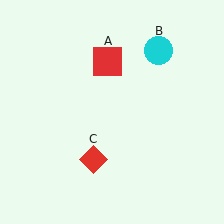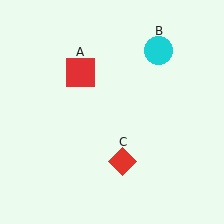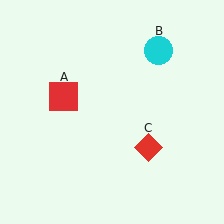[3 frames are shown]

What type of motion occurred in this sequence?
The red square (object A), red diamond (object C) rotated counterclockwise around the center of the scene.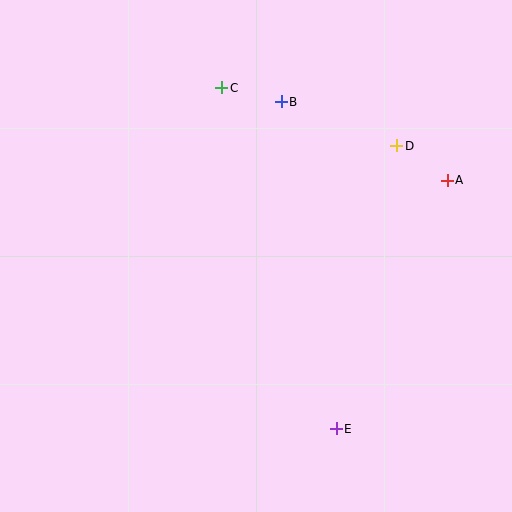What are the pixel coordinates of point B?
Point B is at (281, 102).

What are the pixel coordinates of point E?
Point E is at (336, 429).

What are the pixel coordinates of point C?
Point C is at (222, 88).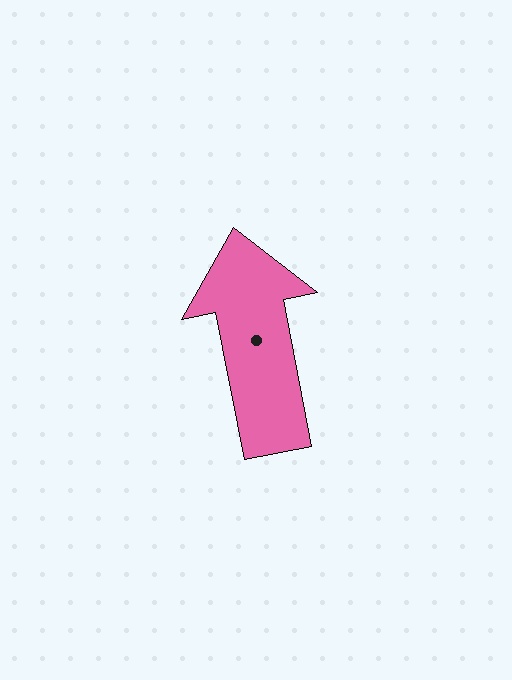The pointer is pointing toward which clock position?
Roughly 12 o'clock.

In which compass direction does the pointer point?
North.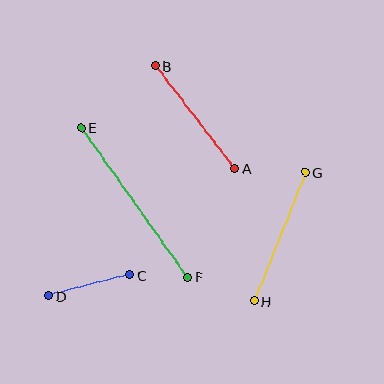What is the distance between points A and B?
The distance is approximately 130 pixels.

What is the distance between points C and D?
The distance is approximately 84 pixels.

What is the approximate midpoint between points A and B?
The midpoint is at approximately (195, 117) pixels.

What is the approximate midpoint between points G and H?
The midpoint is at approximately (280, 237) pixels.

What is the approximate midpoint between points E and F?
The midpoint is at approximately (134, 202) pixels.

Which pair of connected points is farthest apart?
Points E and F are farthest apart.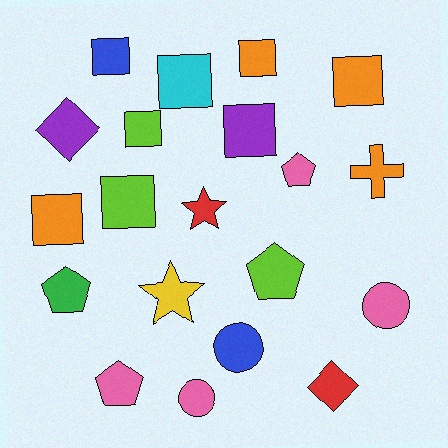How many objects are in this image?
There are 20 objects.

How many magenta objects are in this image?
There are no magenta objects.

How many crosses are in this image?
There is 1 cross.